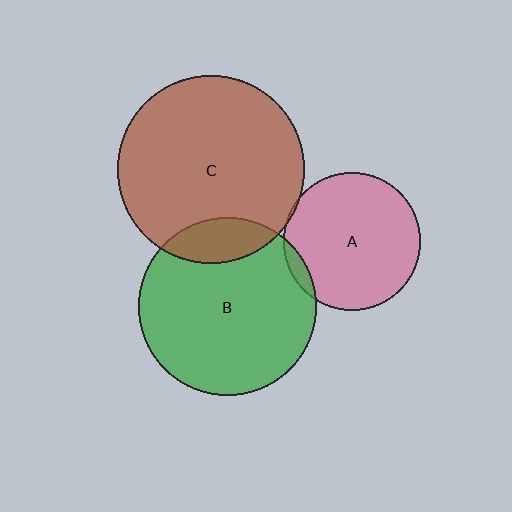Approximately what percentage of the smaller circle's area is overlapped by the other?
Approximately 5%.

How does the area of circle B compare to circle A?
Approximately 1.7 times.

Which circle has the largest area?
Circle C (brown).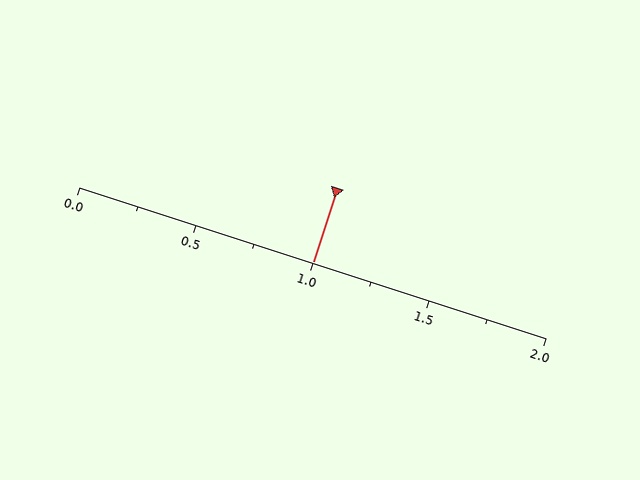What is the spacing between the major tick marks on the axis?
The major ticks are spaced 0.5 apart.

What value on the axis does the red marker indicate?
The marker indicates approximately 1.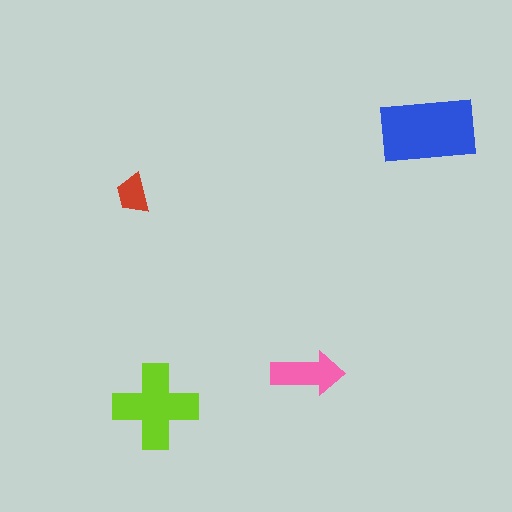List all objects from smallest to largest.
The red trapezoid, the pink arrow, the lime cross, the blue rectangle.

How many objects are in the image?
There are 4 objects in the image.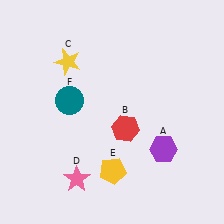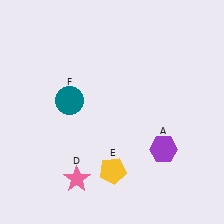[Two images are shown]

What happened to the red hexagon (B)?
The red hexagon (B) was removed in Image 2. It was in the bottom-right area of Image 1.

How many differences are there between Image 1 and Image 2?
There are 2 differences between the two images.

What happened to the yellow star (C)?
The yellow star (C) was removed in Image 2. It was in the top-left area of Image 1.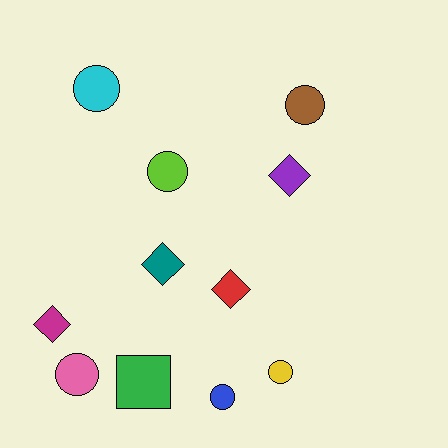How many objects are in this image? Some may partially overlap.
There are 11 objects.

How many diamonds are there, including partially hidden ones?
There are 4 diamonds.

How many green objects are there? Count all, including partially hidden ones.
There is 1 green object.